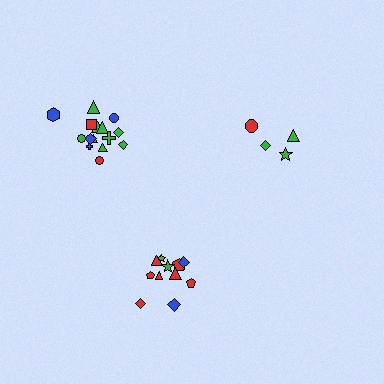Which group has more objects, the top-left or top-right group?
The top-left group.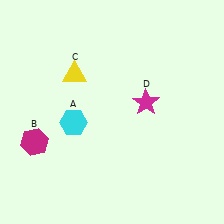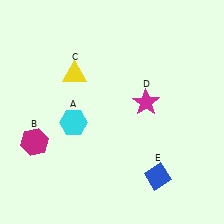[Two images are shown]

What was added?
A blue diamond (E) was added in Image 2.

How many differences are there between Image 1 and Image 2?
There is 1 difference between the two images.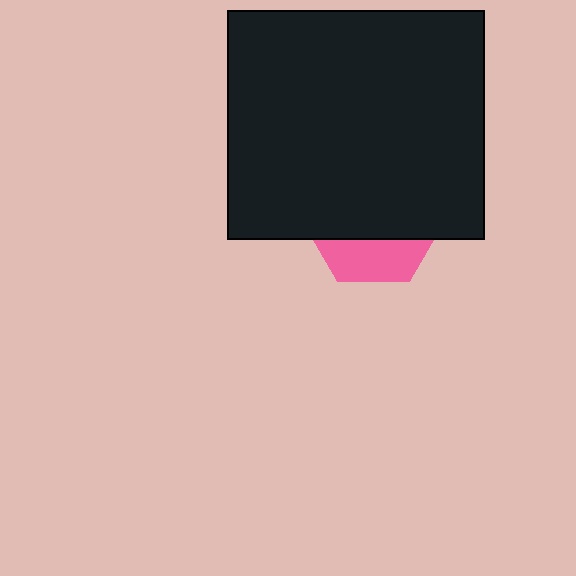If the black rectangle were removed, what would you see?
You would see the complete pink hexagon.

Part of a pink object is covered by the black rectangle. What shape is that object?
It is a hexagon.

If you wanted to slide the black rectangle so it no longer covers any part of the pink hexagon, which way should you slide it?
Slide it up — that is the most direct way to separate the two shapes.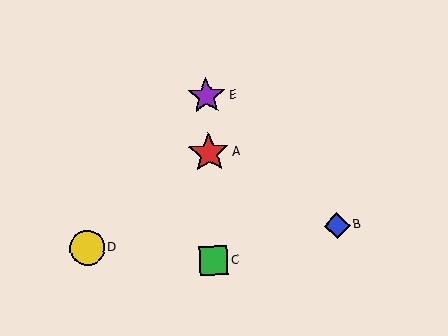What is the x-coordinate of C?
Object C is at x≈213.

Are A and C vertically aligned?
Yes, both are at x≈209.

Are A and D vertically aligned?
No, A is at x≈209 and D is at x≈87.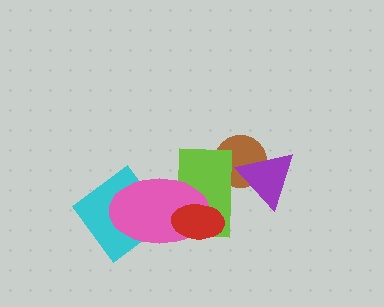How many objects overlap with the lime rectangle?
4 objects overlap with the lime rectangle.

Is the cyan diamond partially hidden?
Yes, it is partially covered by another shape.